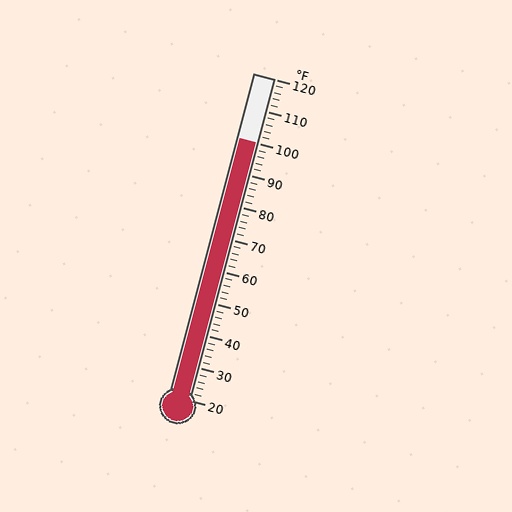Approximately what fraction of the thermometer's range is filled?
The thermometer is filled to approximately 80% of its range.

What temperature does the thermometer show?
The thermometer shows approximately 100°F.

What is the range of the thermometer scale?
The thermometer scale ranges from 20°F to 120°F.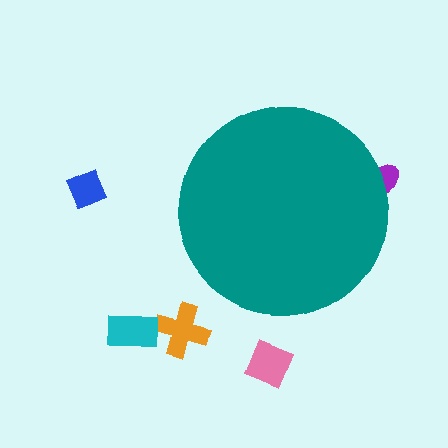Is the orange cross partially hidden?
No, the orange cross is fully visible.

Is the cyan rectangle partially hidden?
No, the cyan rectangle is fully visible.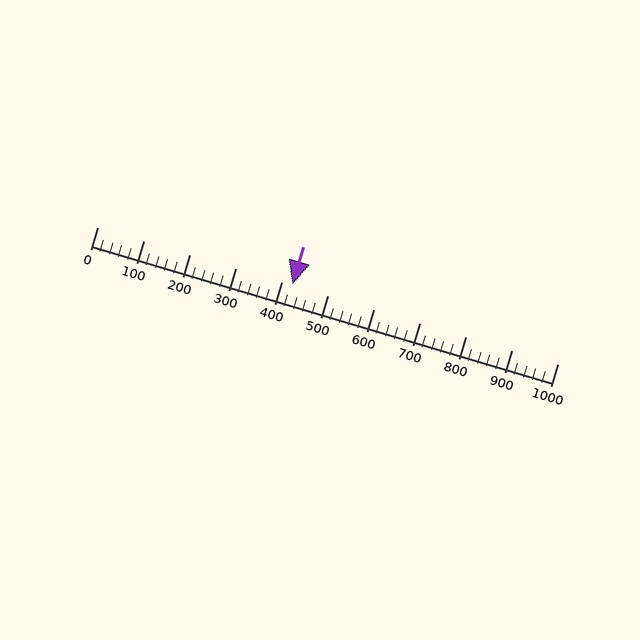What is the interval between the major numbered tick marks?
The major tick marks are spaced 100 units apart.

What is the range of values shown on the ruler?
The ruler shows values from 0 to 1000.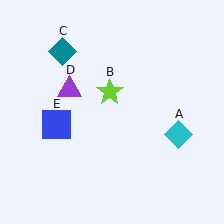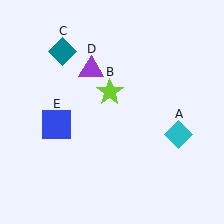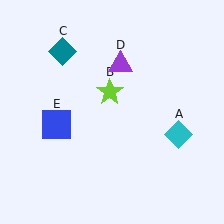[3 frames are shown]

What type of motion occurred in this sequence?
The purple triangle (object D) rotated clockwise around the center of the scene.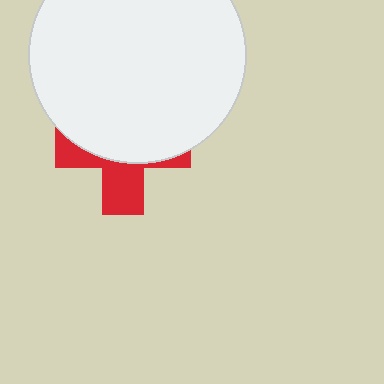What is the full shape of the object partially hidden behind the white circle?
The partially hidden object is a red cross.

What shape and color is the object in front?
The object in front is a white circle.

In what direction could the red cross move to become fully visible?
The red cross could move down. That would shift it out from behind the white circle entirely.